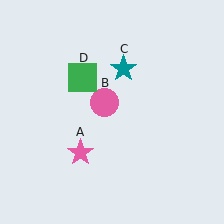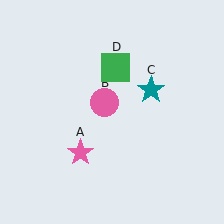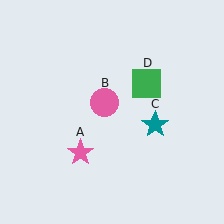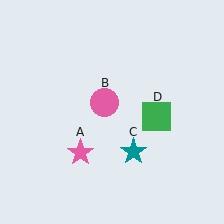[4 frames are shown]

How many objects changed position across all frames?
2 objects changed position: teal star (object C), green square (object D).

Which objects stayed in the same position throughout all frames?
Pink star (object A) and pink circle (object B) remained stationary.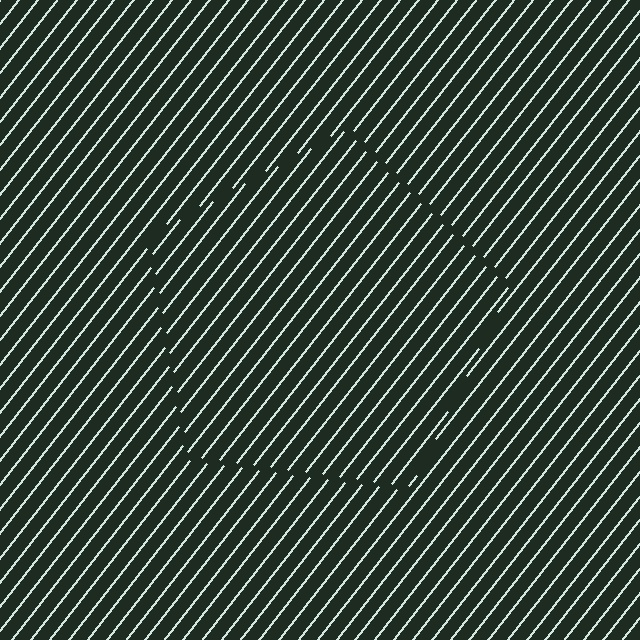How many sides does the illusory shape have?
5 sides — the line-ends trace a pentagon.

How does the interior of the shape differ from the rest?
The interior of the shape contains the same grating, shifted by half a period — the contour is defined by the phase discontinuity where line-ends from the inner and outer gratings abut.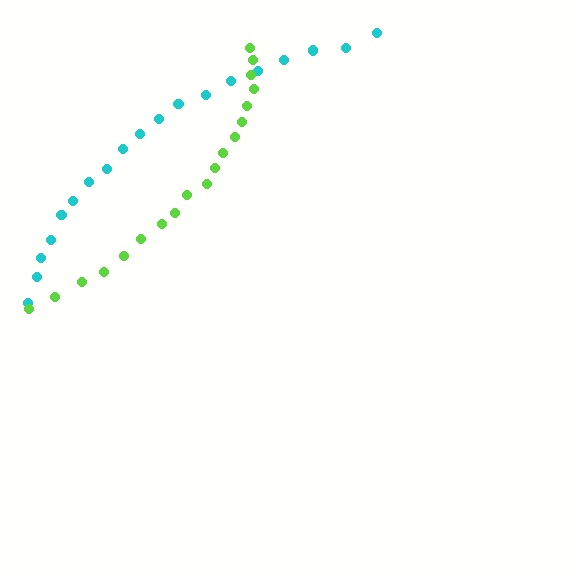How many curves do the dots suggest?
There are 2 distinct paths.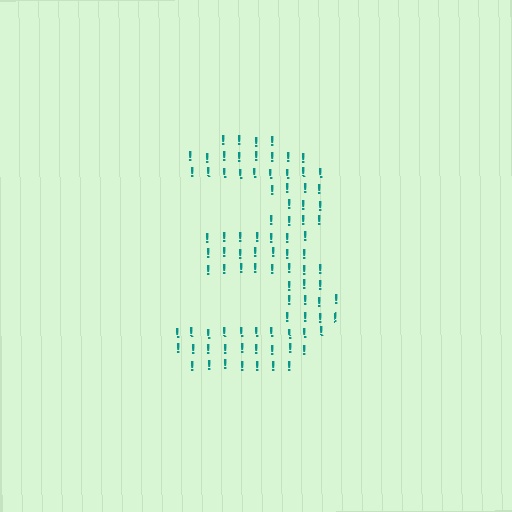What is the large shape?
The large shape is the digit 3.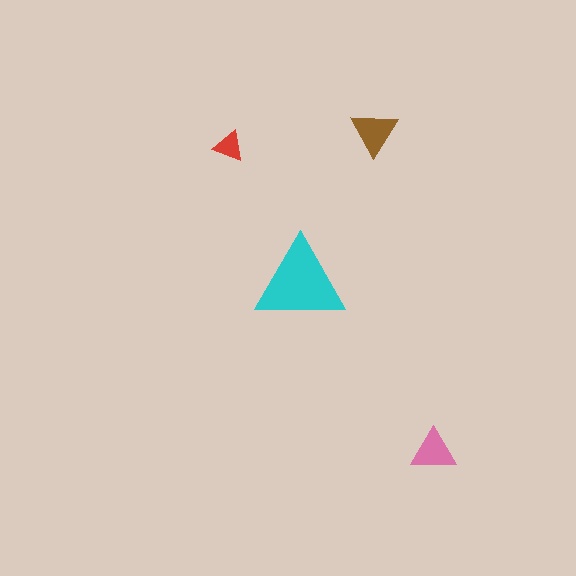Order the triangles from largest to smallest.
the cyan one, the brown one, the pink one, the red one.